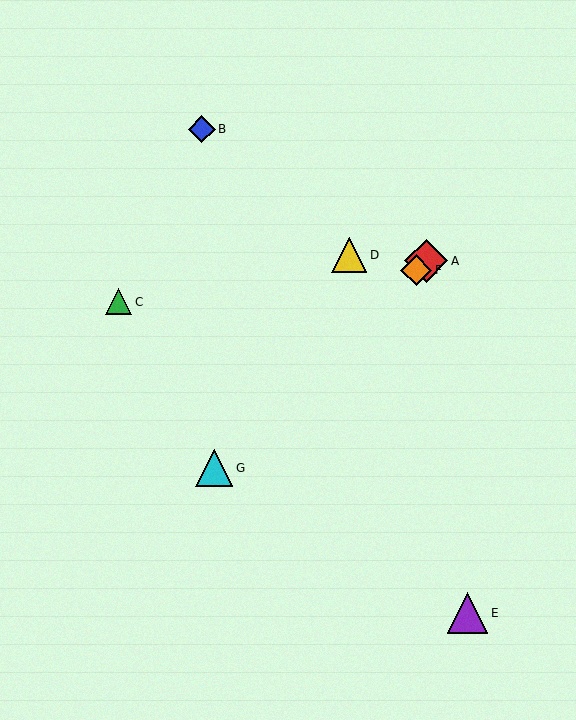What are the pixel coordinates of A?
Object A is at (426, 261).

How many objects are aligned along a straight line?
3 objects (A, F, G) are aligned along a straight line.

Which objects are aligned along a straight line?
Objects A, F, G are aligned along a straight line.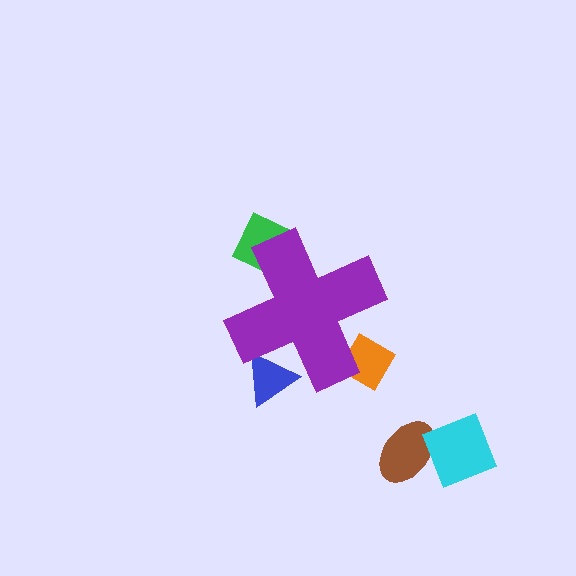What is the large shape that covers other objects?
A purple cross.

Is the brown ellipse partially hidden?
No, the brown ellipse is fully visible.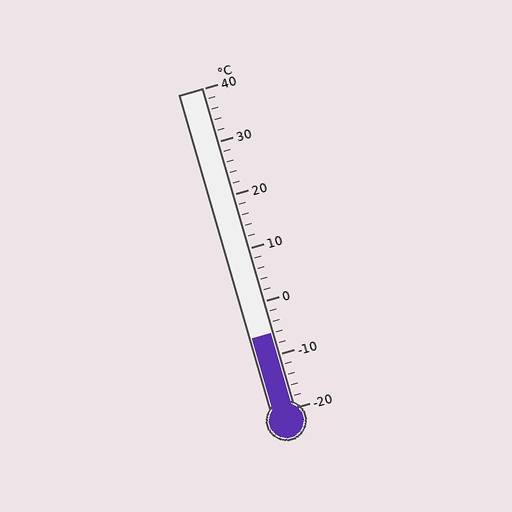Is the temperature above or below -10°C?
The temperature is above -10°C.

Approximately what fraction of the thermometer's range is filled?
The thermometer is filled to approximately 25% of its range.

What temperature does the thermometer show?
The thermometer shows approximately -6°C.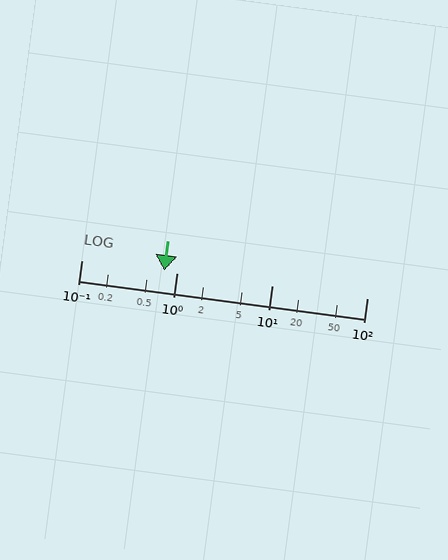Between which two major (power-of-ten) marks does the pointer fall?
The pointer is between 0.1 and 1.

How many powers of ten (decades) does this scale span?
The scale spans 3 decades, from 0.1 to 100.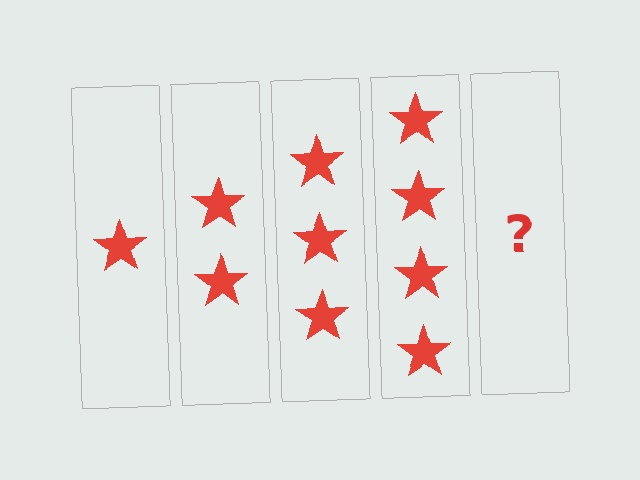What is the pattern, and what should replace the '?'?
The pattern is that each step adds one more star. The '?' should be 5 stars.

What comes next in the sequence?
The next element should be 5 stars.